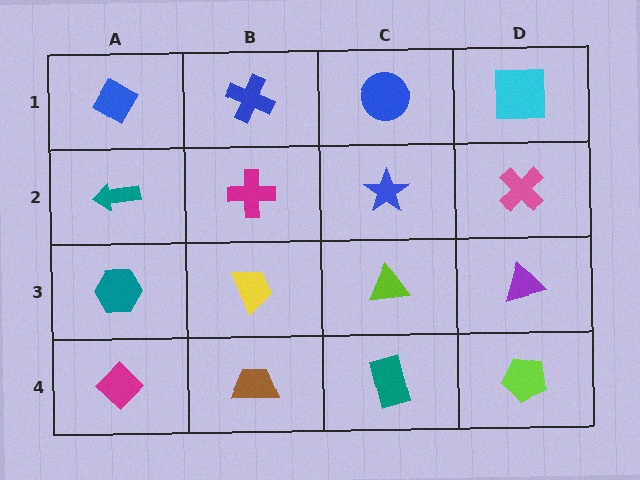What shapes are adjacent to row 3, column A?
A teal arrow (row 2, column A), a magenta diamond (row 4, column A), a yellow trapezoid (row 3, column B).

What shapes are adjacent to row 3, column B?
A magenta cross (row 2, column B), a brown trapezoid (row 4, column B), a teal hexagon (row 3, column A), a lime triangle (row 3, column C).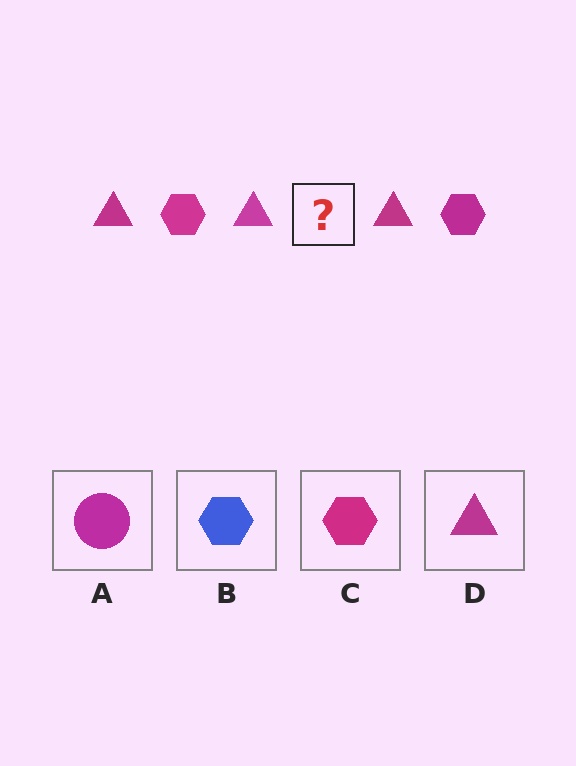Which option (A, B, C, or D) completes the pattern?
C.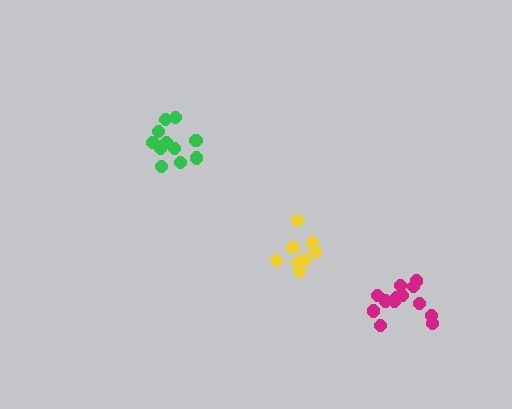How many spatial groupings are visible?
There are 3 spatial groupings.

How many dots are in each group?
Group 1: 9 dots, Group 2: 12 dots, Group 3: 13 dots (34 total).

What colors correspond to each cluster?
The clusters are colored: yellow, green, magenta.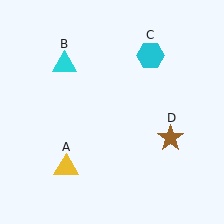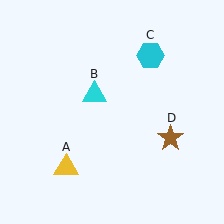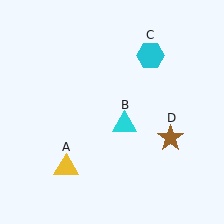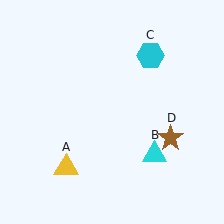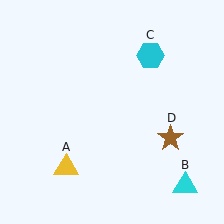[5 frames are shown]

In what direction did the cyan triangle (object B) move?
The cyan triangle (object B) moved down and to the right.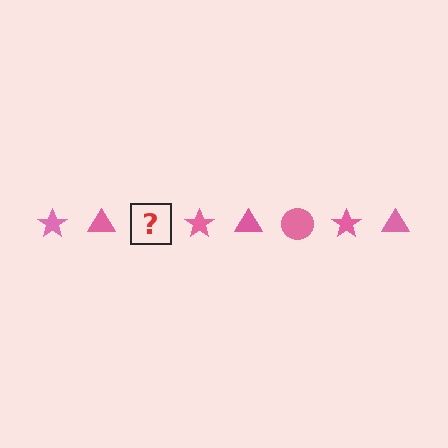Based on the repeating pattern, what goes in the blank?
The blank should be a pink circle.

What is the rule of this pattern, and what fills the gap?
The rule is that the pattern cycles through star, triangle, circle shapes in pink. The gap should be filled with a pink circle.